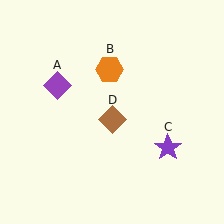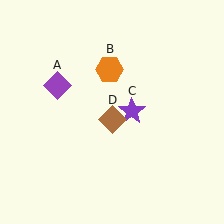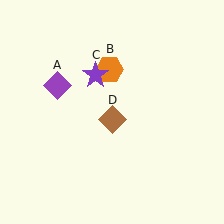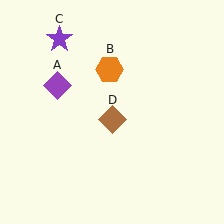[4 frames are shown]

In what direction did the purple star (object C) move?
The purple star (object C) moved up and to the left.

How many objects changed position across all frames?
1 object changed position: purple star (object C).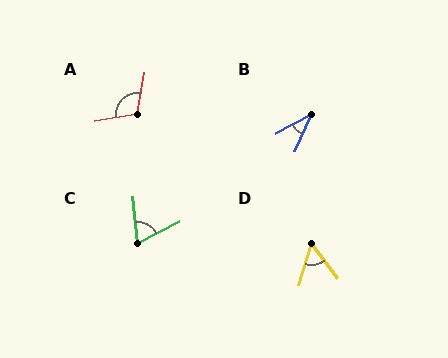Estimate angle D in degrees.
Approximately 53 degrees.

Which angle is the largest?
A, at approximately 110 degrees.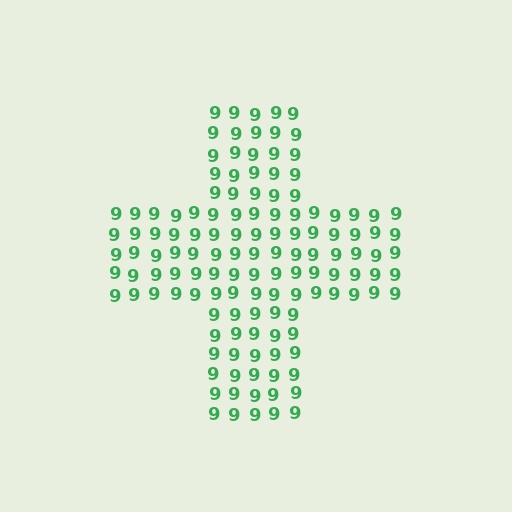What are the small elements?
The small elements are digit 9's.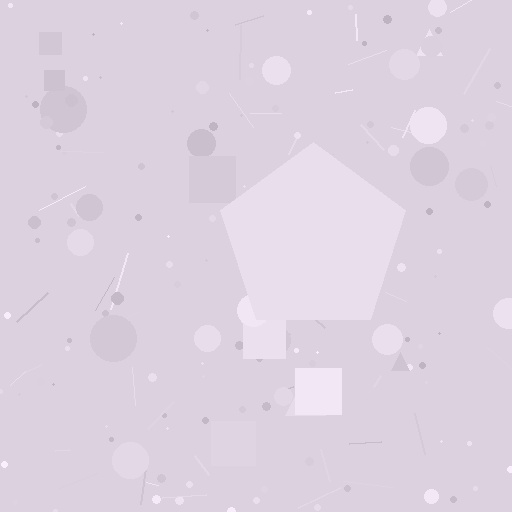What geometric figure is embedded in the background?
A pentagon is embedded in the background.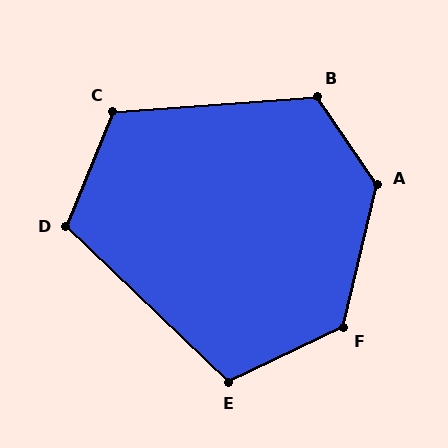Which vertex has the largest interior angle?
A, at approximately 133 degrees.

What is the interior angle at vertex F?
Approximately 129 degrees (obtuse).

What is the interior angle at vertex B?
Approximately 120 degrees (obtuse).